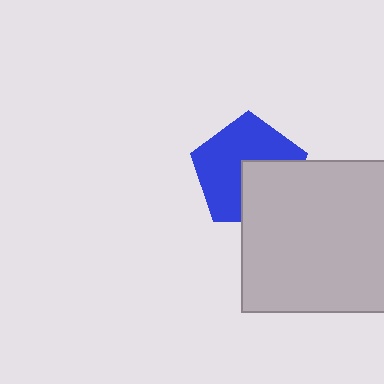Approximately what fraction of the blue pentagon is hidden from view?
Roughly 37% of the blue pentagon is hidden behind the light gray square.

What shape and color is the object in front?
The object in front is a light gray square.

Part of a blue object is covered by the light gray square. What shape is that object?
It is a pentagon.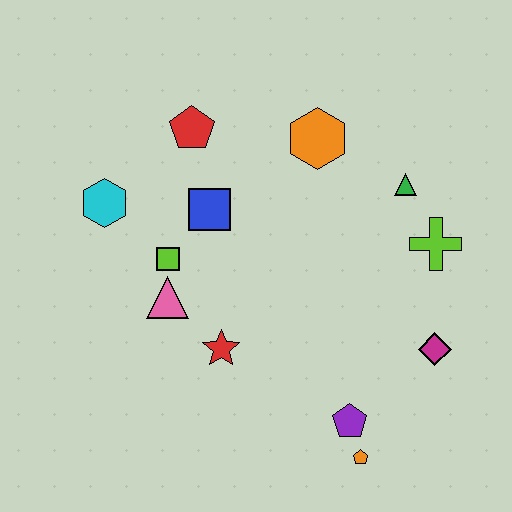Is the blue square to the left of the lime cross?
Yes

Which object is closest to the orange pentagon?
The purple pentagon is closest to the orange pentagon.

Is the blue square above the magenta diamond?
Yes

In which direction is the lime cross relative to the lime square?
The lime cross is to the right of the lime square.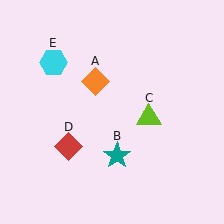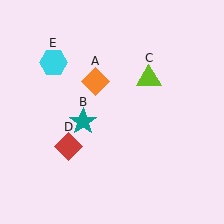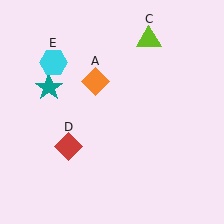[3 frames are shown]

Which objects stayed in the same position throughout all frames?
Orange diamond (object A) and red diamond (object D) and cyan hexagon (object E) remained stationary.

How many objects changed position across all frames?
2 objects changed position: teal star (object B), lime triangle (object C).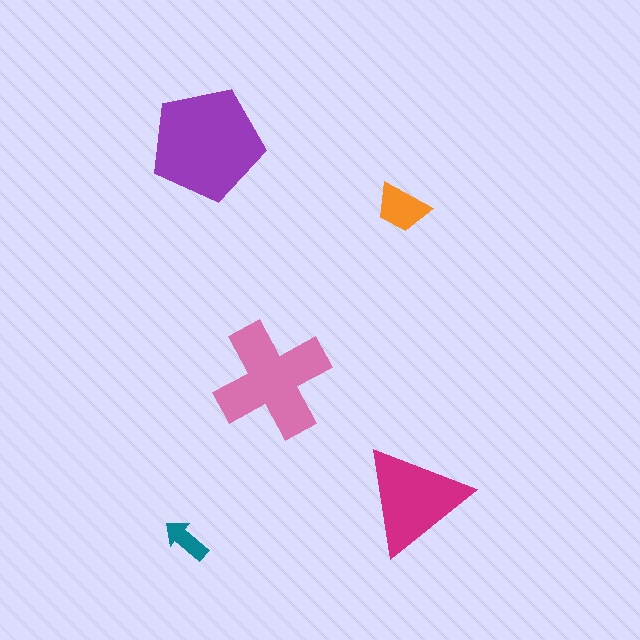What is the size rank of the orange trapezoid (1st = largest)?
4th.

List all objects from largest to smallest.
The purple pentagon, the pink cross, the magenta triangle, the orange trapezoid, the teal arrow.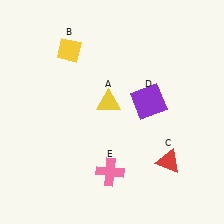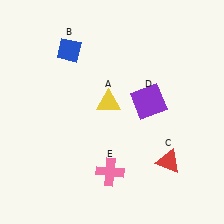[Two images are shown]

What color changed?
The diamond (B) changed from yellow in Image 1 to blue in Image 2.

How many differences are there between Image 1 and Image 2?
There is 1 difference between the two images.